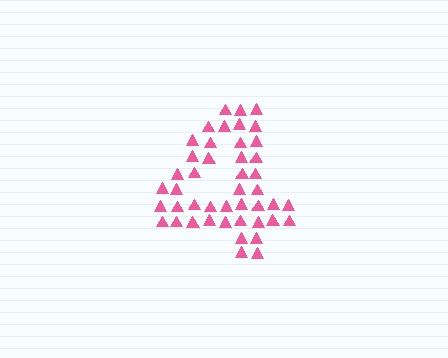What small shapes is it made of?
It is made of small triangles.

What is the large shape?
The large shape is the digit 4.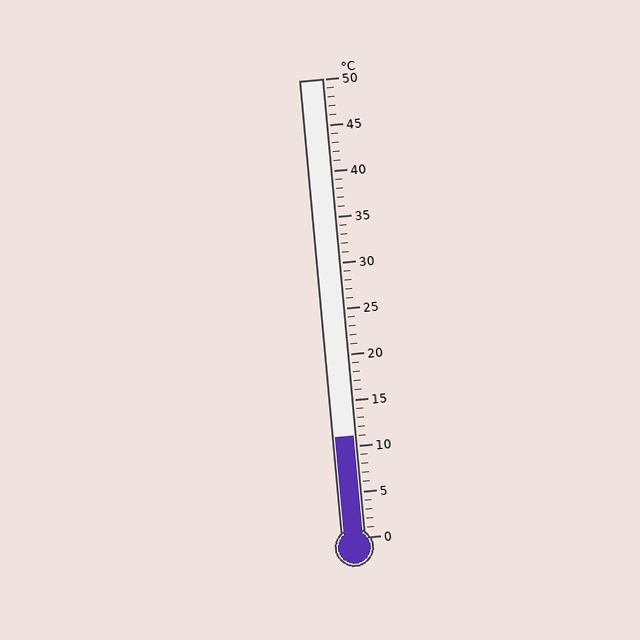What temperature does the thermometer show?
The thermometer shows approximately 11°C.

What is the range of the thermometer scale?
The thermometer scale ranges from 0°C to 50°C.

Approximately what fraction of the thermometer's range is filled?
The thermometer is filled to approximately 20% of its range.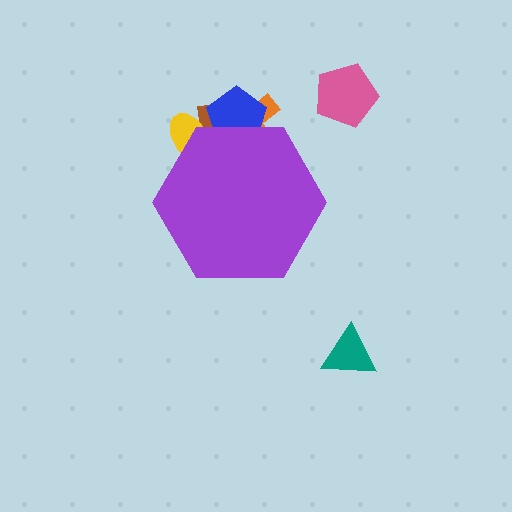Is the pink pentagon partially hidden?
No, the pink pentagon is fully visible.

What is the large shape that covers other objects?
A purple hexagon.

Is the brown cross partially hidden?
Yes, the brown cross is partially hidden behind the purple hexagon.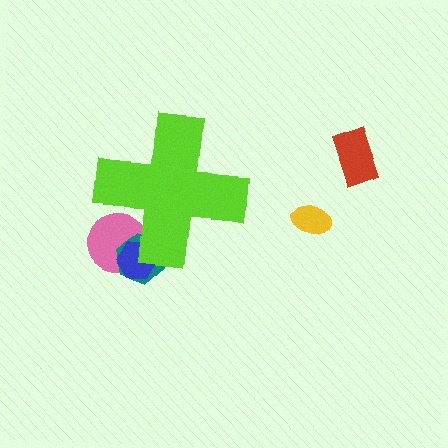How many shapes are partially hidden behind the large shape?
3 shapes are partially hidden.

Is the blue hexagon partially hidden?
Yes, the blue hexagon is partially hidden behind the lime cross.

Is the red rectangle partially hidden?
No, the red rectangle is fully visible.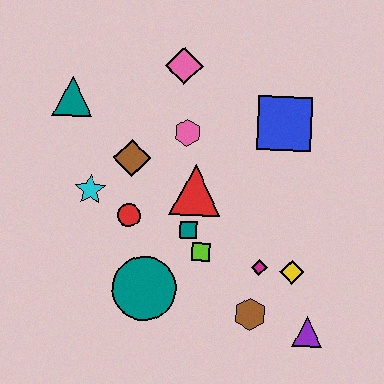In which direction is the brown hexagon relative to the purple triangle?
The brown hexagon is to the left of the purple triangle.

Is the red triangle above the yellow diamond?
Yes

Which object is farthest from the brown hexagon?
The teal triangle is farthest from the brown hexagon.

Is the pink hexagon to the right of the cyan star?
Yes